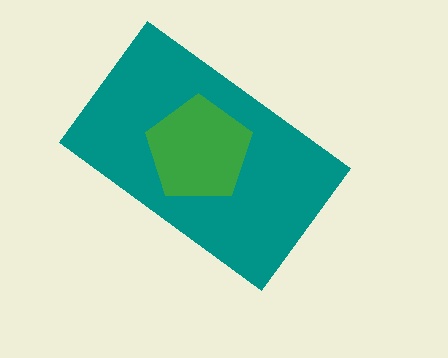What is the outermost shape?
The teal rectangle.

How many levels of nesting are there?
2.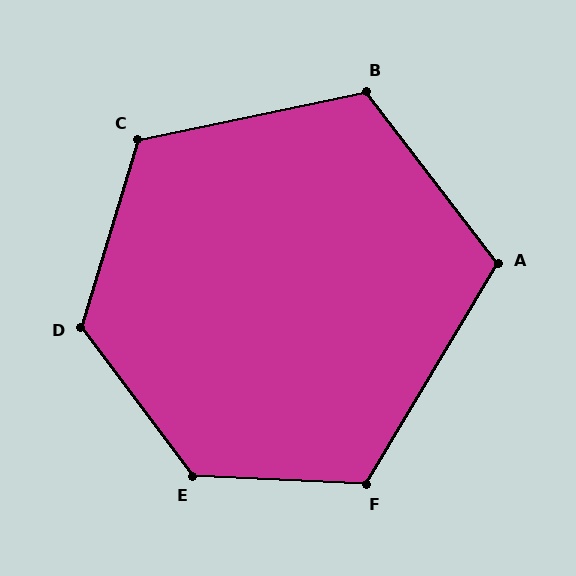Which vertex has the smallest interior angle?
A, at approximately 112 degrees.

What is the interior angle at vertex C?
Approximately 119 degrees (obtuse).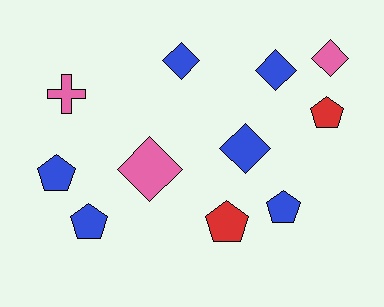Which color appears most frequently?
Blue, with 6 objects.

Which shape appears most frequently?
Diamond, with 5 objects.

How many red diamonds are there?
There are no red diamonds.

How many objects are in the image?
There are 11 objects.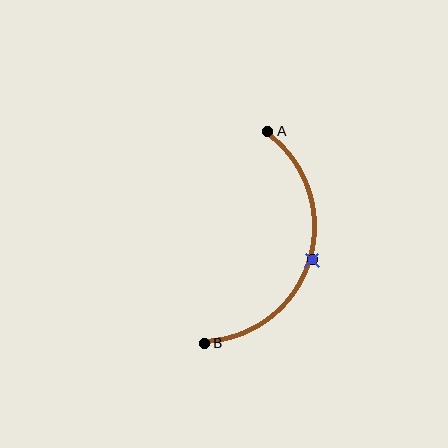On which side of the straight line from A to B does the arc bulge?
The arc bulges to the right of the straight line connecting A and B.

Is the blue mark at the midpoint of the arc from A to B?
Yes. The blue mark lies on the arc at equal arc-length from both A and B — it is the arc midpoint.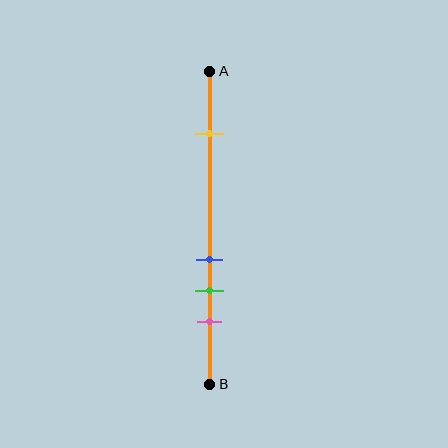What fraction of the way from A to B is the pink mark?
The pink mark is approximately 80% (0.8) of the way from A to B.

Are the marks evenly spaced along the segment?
No, the marks are not evenly spaced.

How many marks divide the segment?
There are 4 marks dividing the segment.